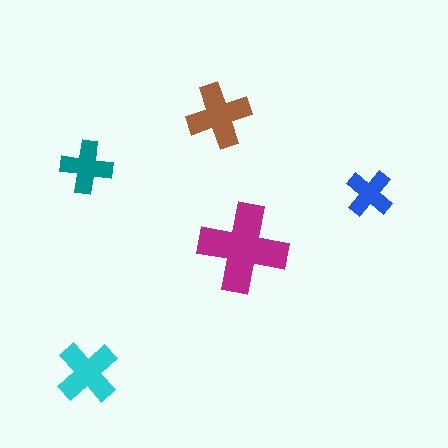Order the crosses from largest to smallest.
the magenta one, the brown one, the cyan one, the teal one, the blue one.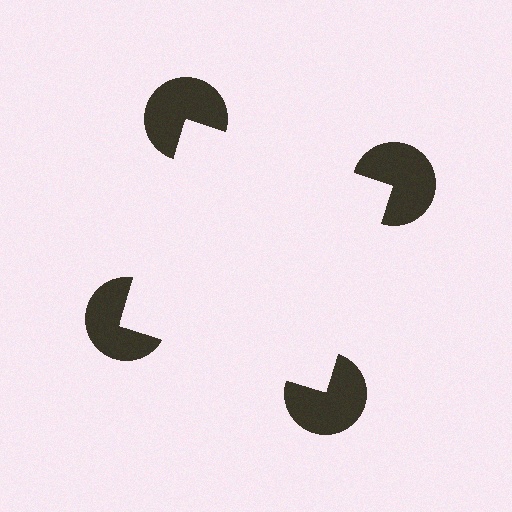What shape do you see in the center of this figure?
An illusory square — its edges are inferred from the aligned wedge cuts in the pac-man discs, not physically drawn.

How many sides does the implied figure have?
4 sides.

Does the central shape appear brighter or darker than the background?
It typically appears slightly brighter than the background, even though no actual brightness change is drawn.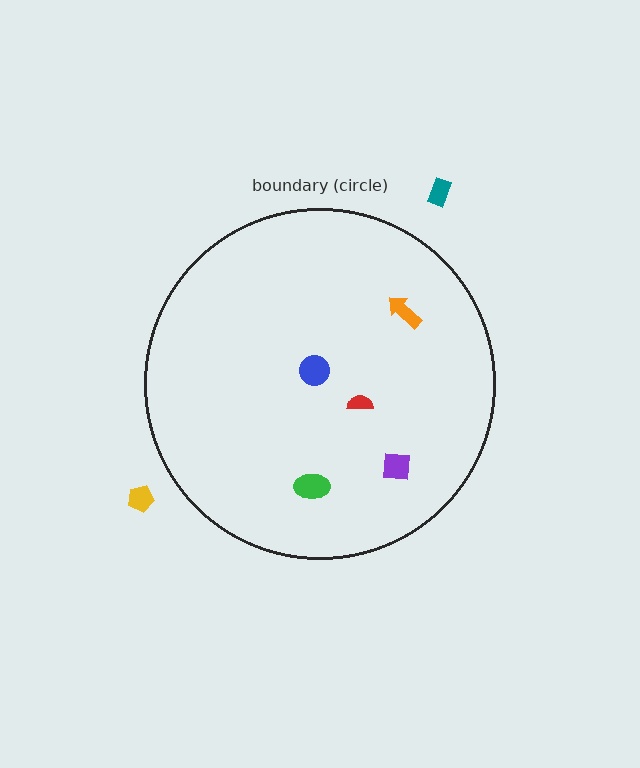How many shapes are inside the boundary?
5 inside, 2 outside.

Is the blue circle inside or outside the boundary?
Inside.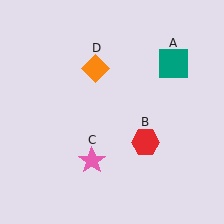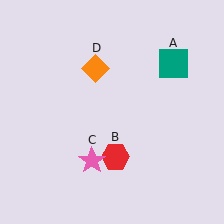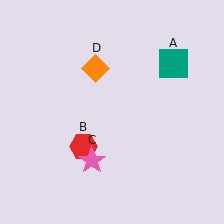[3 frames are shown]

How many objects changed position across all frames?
1 object changed position: red hexagon (object B).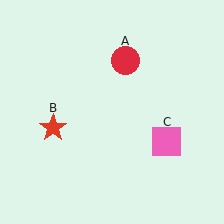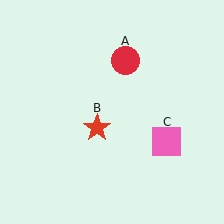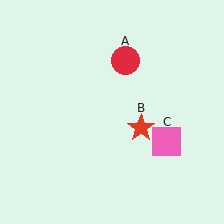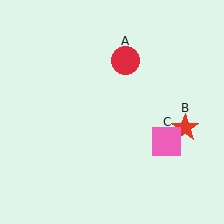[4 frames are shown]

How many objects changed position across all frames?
1 object changed position: red star (object B).